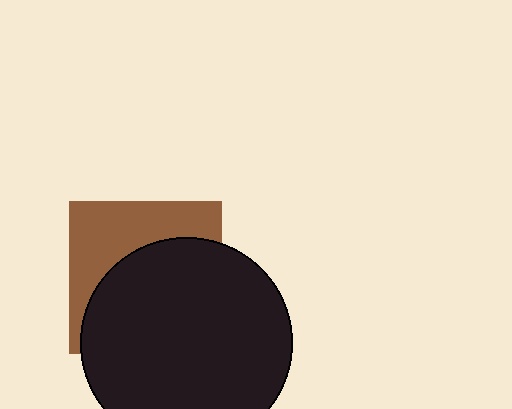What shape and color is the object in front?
The object in front is a black circle.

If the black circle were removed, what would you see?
You would see the complete brown square.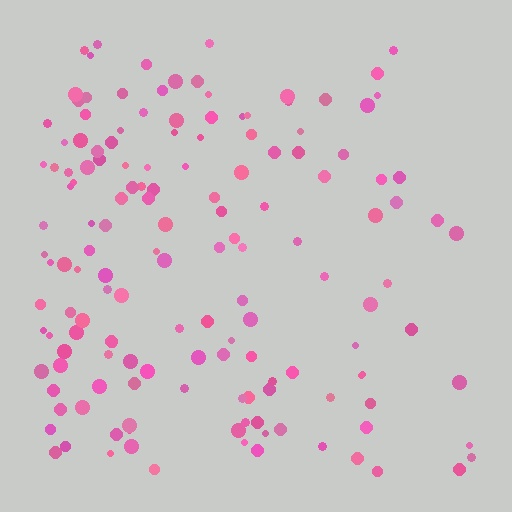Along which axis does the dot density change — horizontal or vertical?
Horizontal.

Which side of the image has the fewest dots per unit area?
The right.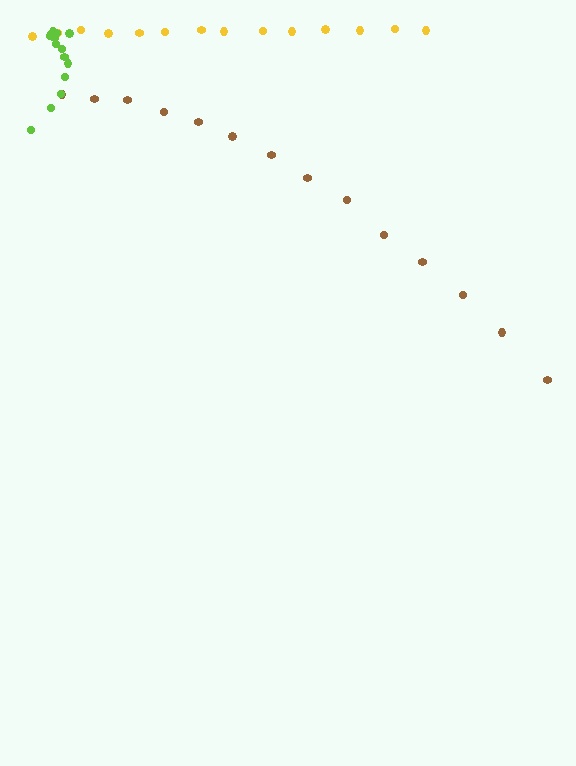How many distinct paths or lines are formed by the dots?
There are 3 distinct paths.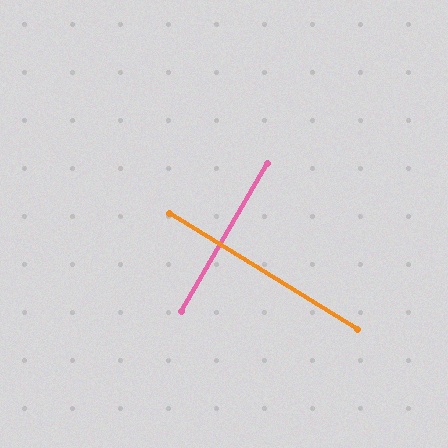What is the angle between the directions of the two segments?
Approximately 89 degrees.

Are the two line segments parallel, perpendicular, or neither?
Perpendicular — they meet at approximately 89°.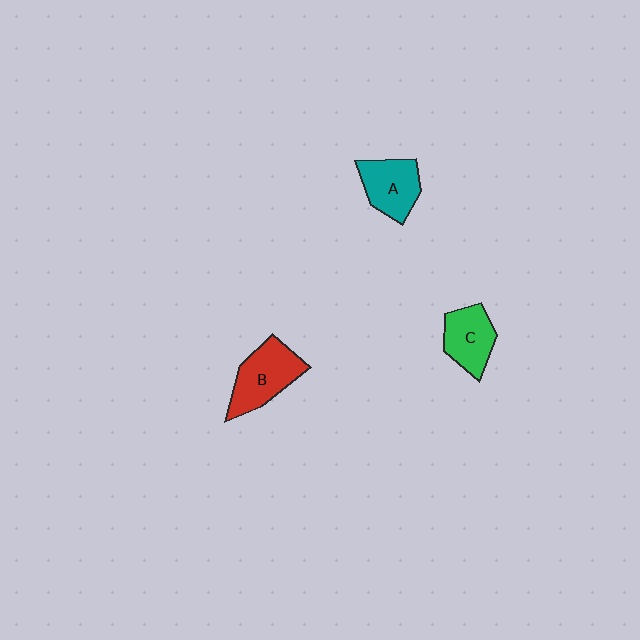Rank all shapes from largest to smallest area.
From largest to smallest: B (red), A (teal), C (green).